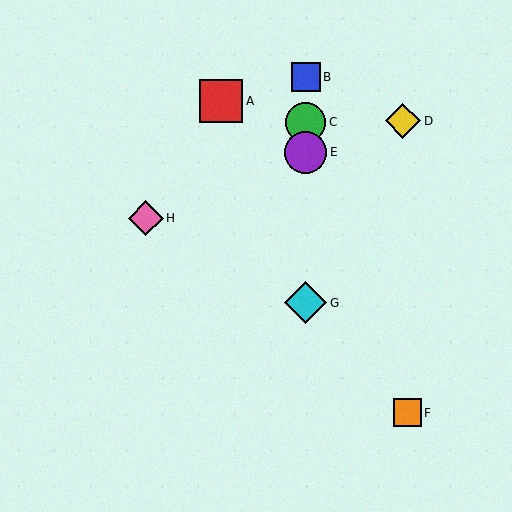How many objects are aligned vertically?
4 objects (B, C, E, G) are aligned vertically.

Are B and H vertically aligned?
No, B is at x≈306 and H is at x≈146.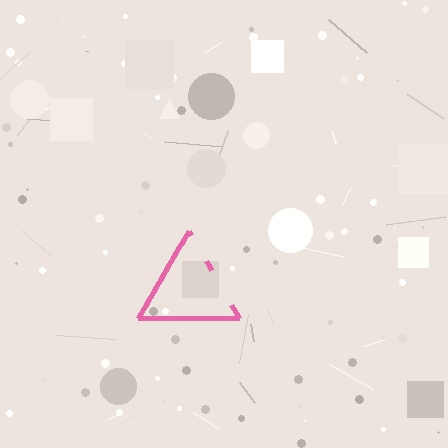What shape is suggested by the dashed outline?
The dashed outline suggests a triangle.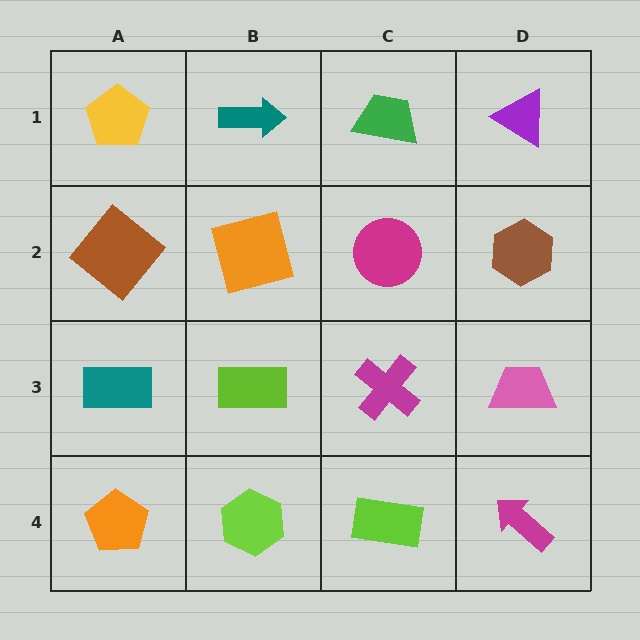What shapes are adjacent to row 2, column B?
A teal arrow (row 1, column B), a lime rectangle (row 3, column B), a brown diamond (row 2, column A), a magenta circle (row 2, column C).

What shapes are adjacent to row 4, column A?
A teal rectangle (row 3, column A), a lime hexagon (row 4, column B).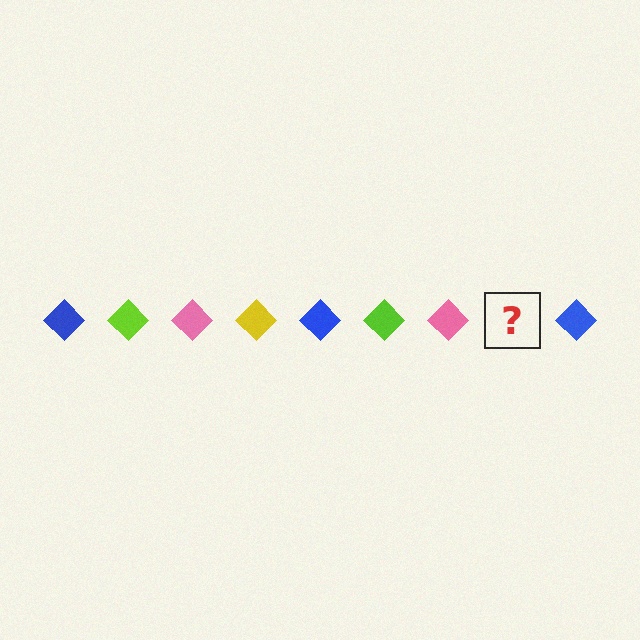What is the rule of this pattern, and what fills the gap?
The rule is that the pattern cycles through blue, lime, pink, yellow diamonds. The gap should be filled with a yellow diamond.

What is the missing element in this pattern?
The missing element is a yellow diamond.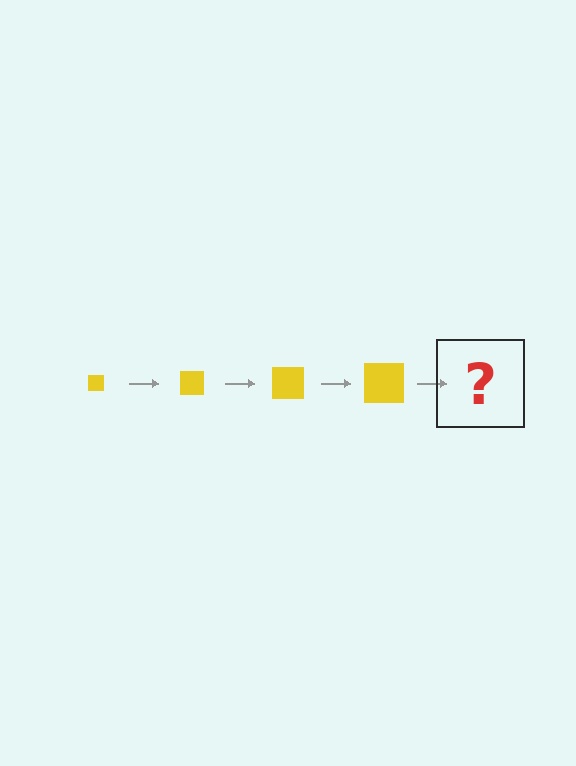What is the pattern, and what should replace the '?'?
The pattern is that the square gets progressively larger each step. The '?' should be a yellow square, larger than the previous one.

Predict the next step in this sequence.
The next step is a yellow square, larger than the previous one.